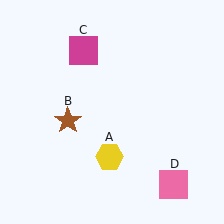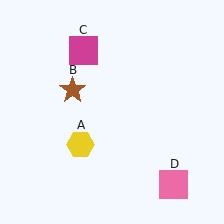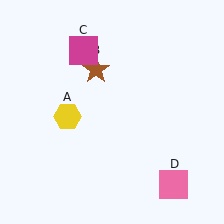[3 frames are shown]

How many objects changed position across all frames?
2 objects changed position: yellow hexagon (object A), brown star (object B).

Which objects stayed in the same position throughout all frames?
Magenta square (object C) and pink square (object D) remained stationary.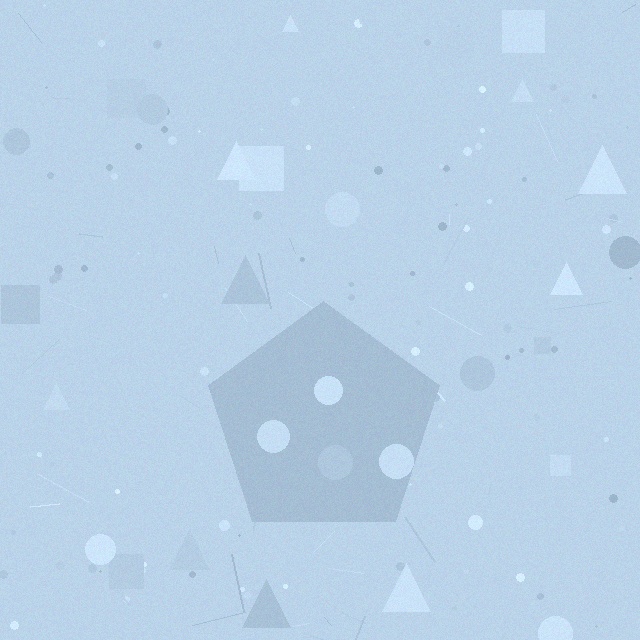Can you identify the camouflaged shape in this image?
The camouflaged shape is a pentagon.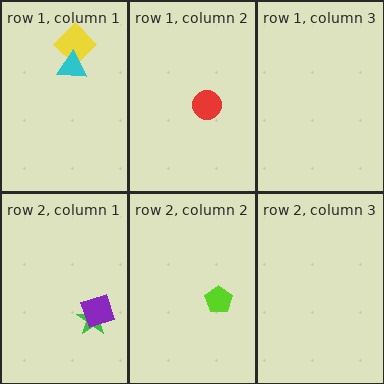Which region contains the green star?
The row 2, column 1 region.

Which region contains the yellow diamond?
The row 1, column 1 region.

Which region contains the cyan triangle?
The row 1, column 1 region.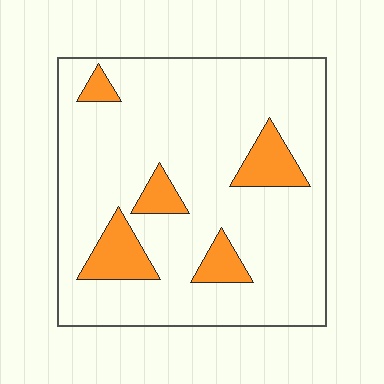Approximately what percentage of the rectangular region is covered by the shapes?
Approximately 15%.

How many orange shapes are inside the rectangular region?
5.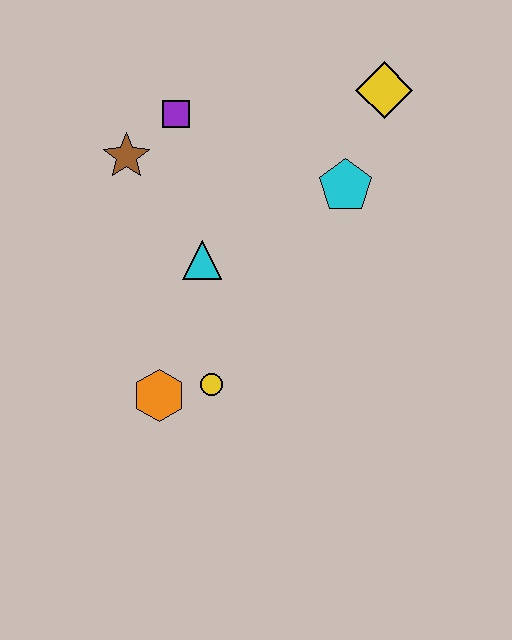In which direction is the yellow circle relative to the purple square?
The yellow circle is below the purple square.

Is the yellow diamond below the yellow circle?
No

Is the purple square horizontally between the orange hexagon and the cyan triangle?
Yes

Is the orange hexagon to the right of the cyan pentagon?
No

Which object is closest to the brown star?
The purple square is closest to the brown star.